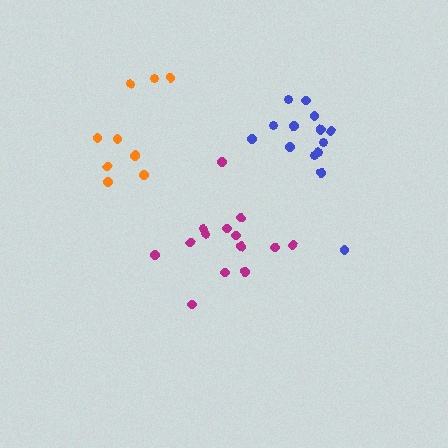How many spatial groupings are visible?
There are 3 spatial groupings.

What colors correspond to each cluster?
The clusters are colored: blue, orange, magenta.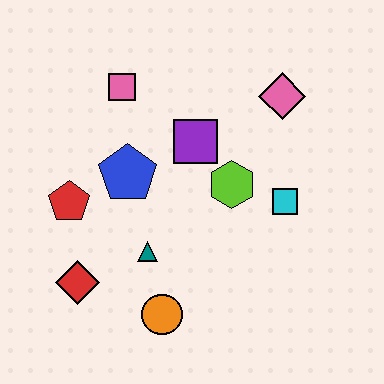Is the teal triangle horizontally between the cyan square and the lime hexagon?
No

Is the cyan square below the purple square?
Yes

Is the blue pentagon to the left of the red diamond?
No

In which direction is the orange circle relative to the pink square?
The orange circle is below the pink square.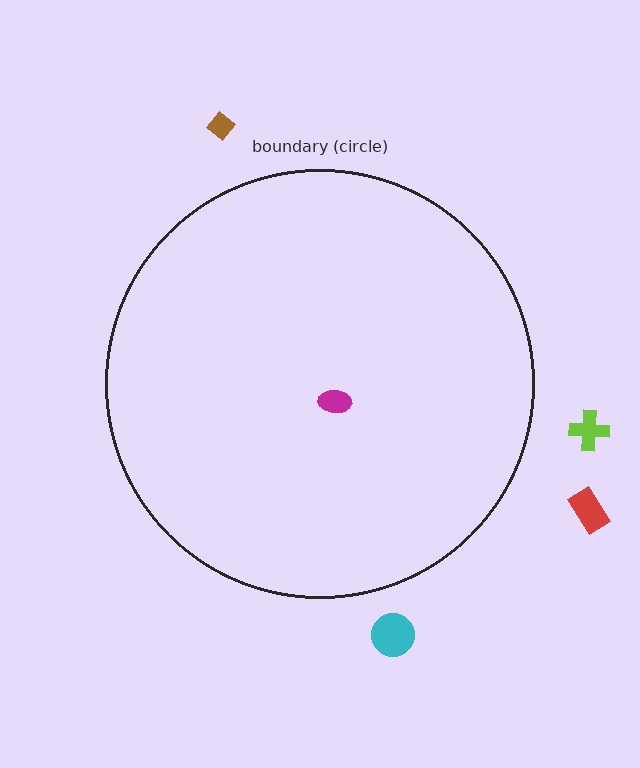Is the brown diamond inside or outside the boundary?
Outside.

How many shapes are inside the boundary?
1 inside, 4 outside.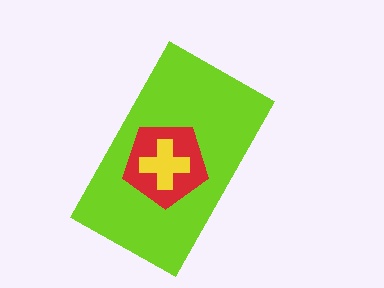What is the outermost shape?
The lime rectangle.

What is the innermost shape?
The yellow cross.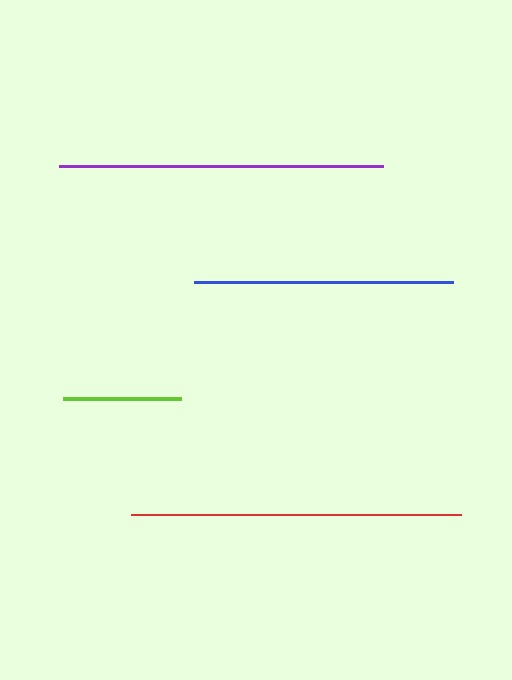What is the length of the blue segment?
The blue segment is approximately 259 pixels long.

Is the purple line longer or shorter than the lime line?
The purple line is longer than the lime line.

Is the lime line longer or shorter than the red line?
The red line is longer than the lime line.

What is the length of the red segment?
The red segment is approximately 330 pixels long.